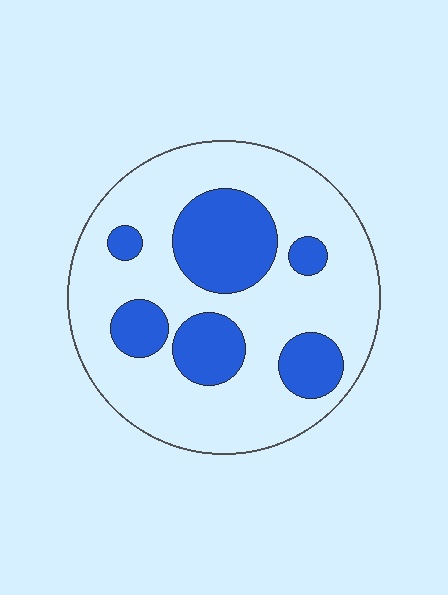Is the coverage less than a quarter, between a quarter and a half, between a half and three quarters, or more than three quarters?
Between a quarter and a half.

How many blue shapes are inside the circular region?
6.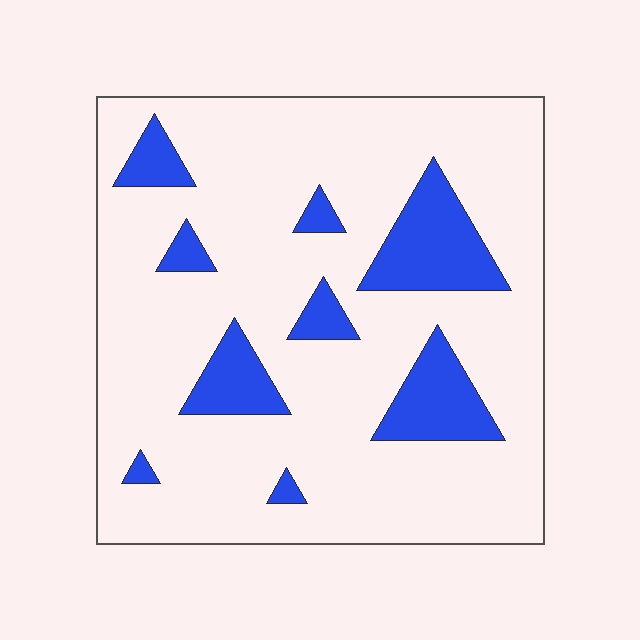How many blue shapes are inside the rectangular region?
9.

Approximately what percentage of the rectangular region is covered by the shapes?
Approximately 15%.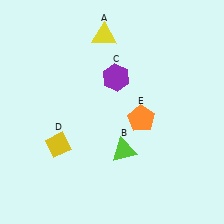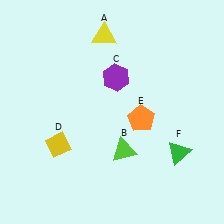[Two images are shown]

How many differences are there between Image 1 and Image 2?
There is 1 difference between the two images.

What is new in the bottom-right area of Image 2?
A green triangle (F) was added in the bottom-right area of Image 2.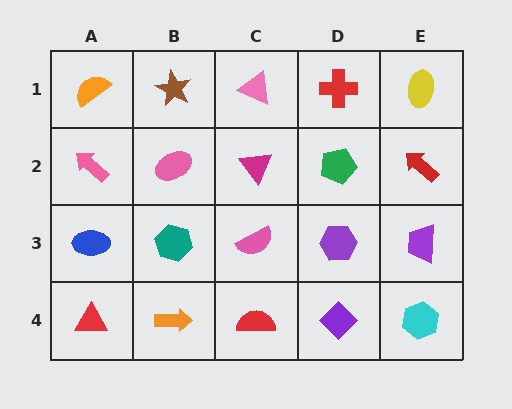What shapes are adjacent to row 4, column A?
A blue ellipse (row 3, column A), an orange arrow (row 4, column B).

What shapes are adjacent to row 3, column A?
A pink arrow (row 2, column A), a red triangle (row 4, column A), a teal hexagon (row 3, column B).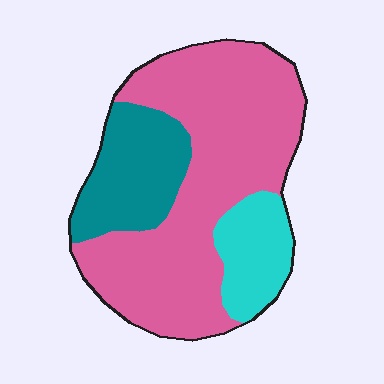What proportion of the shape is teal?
Teal covers roughly 20% of the shape.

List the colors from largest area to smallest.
From largest to smallest: pink, teal, cyan.